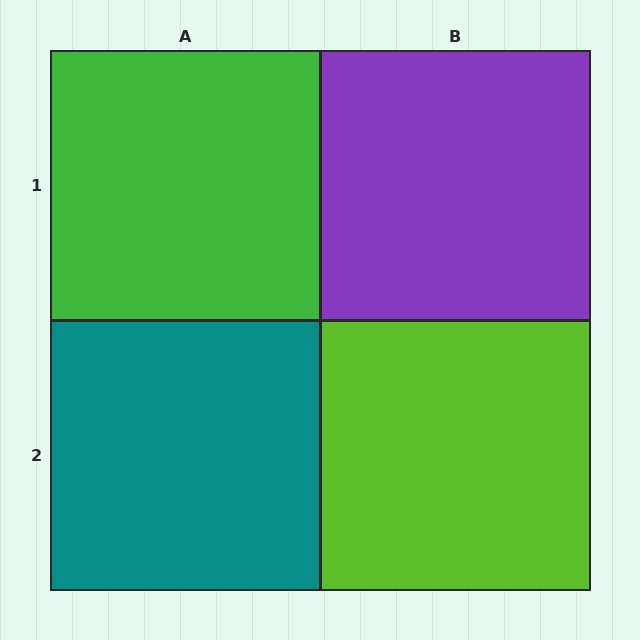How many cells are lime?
1 cell is lime.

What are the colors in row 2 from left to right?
Teal, lime.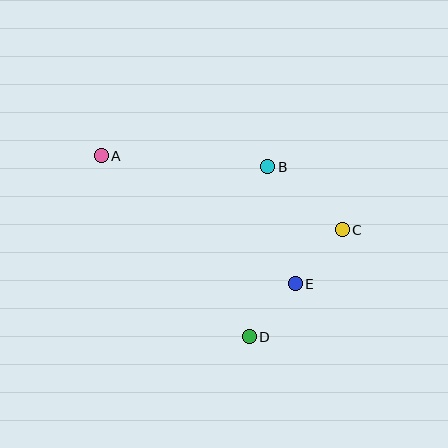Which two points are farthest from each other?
Points A and C are farthest from each other.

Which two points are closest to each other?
Points D and E are closest to each other.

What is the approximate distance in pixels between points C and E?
The distance between C and E is approximately 72 pixels.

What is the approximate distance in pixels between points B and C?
The distance between B and C is approximately 97 pixels.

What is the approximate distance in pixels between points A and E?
The distance between A and E is approximately 233 pixels.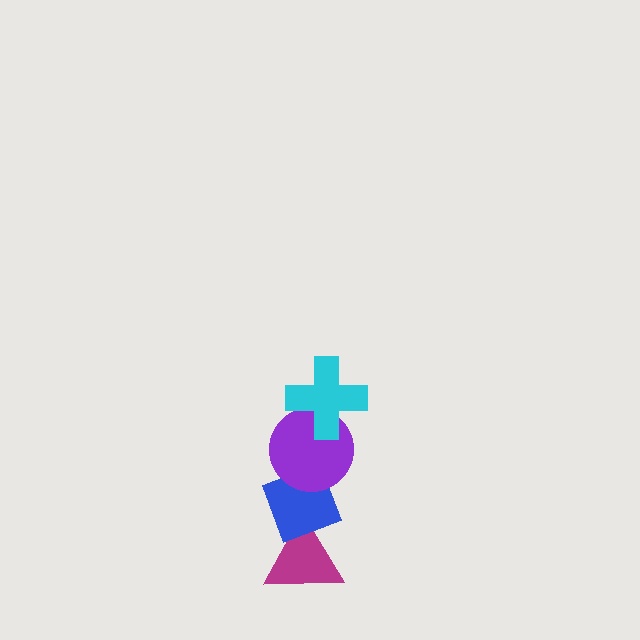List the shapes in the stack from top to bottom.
From top to bottom: the cyan cross, the purple circle, the blue diamond, the magenta triangle.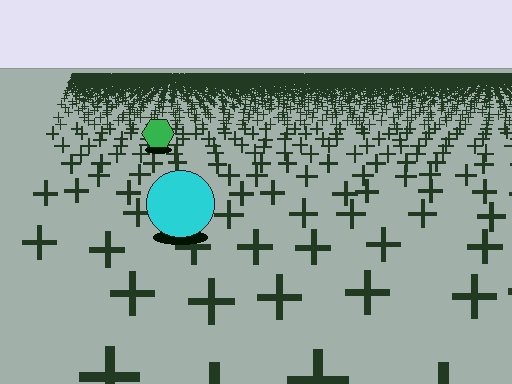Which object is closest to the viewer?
The cyan circle is closest. The texture marks near it are larger and more spread out.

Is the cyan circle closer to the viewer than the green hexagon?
Yes. The cyan circle is closer — you can tell from the texture gradient: the ground texture is coarser near it.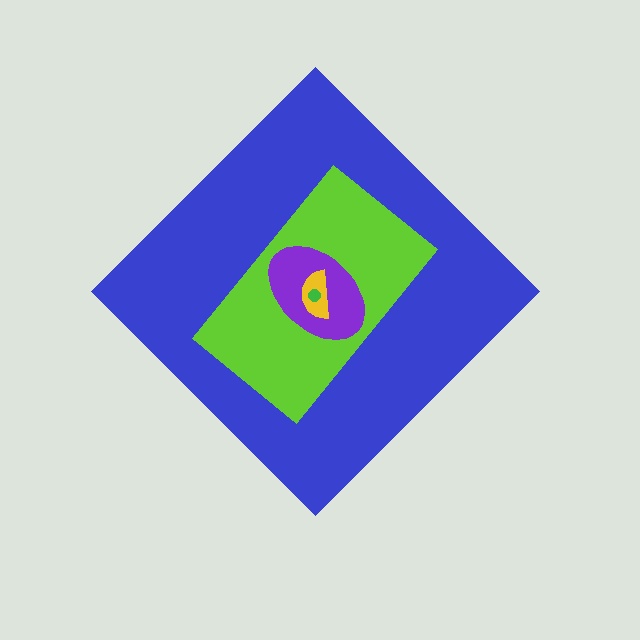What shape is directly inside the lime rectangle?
The purple ellipse.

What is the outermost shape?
The blue diamond.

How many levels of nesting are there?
5.